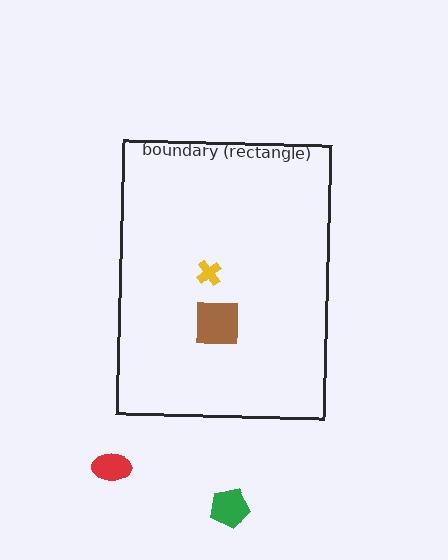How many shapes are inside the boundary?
2 inside, 2 outside.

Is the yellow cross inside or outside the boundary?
Inside.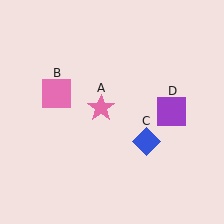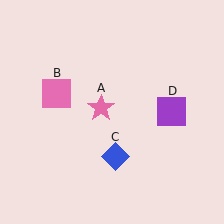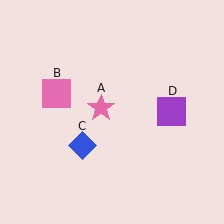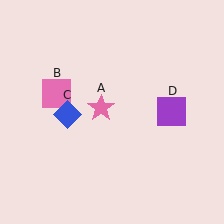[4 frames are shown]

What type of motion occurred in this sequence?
The blue diamond (object C) rotated clockwise around the center of the scene.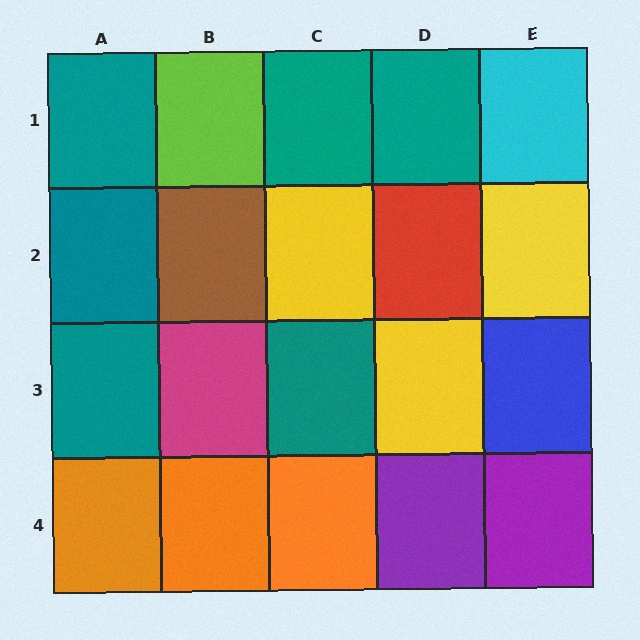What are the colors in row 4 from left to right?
Orange, orange, orange, purple, purple.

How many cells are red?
1 cell is red.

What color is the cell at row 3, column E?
Blue.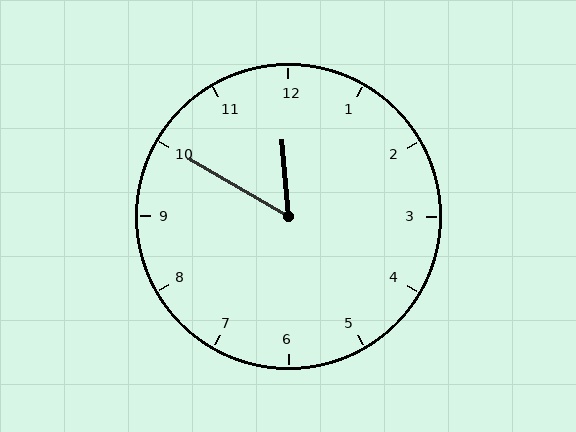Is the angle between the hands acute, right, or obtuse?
It is acute.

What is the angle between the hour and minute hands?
Approximately 55 degrees.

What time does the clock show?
11:50.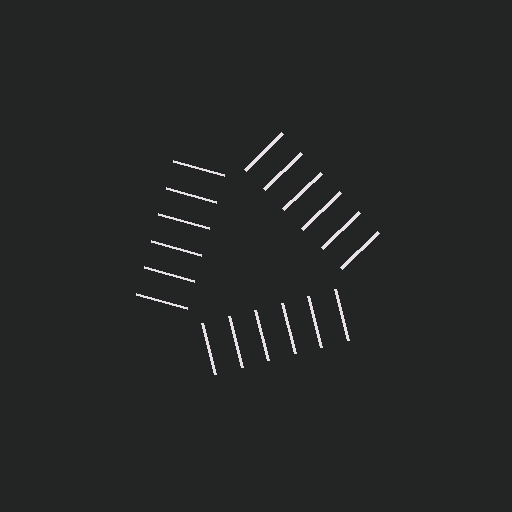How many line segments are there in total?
18 — 6 along each of the 3 edges.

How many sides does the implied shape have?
3 sides — the line-ends trace a triangle.